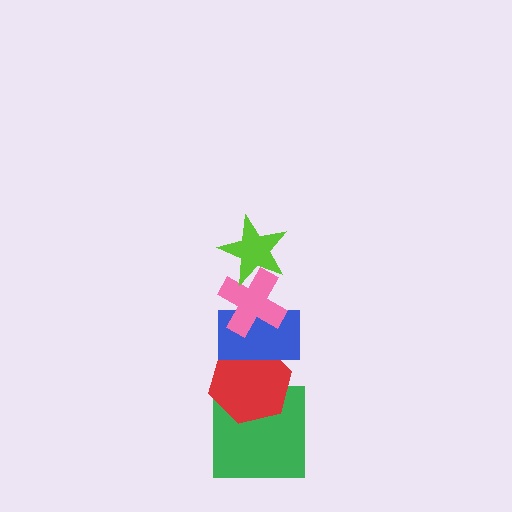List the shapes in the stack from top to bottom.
From top to bottom: the lime star, the pink cross, the blue rectangle, the red hexagon, the green square.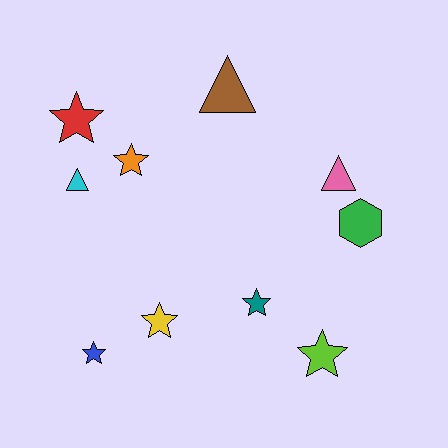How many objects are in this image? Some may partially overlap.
There are 10 objects.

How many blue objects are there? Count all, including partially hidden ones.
There is 1 blue object.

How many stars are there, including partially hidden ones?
There are 6 stars.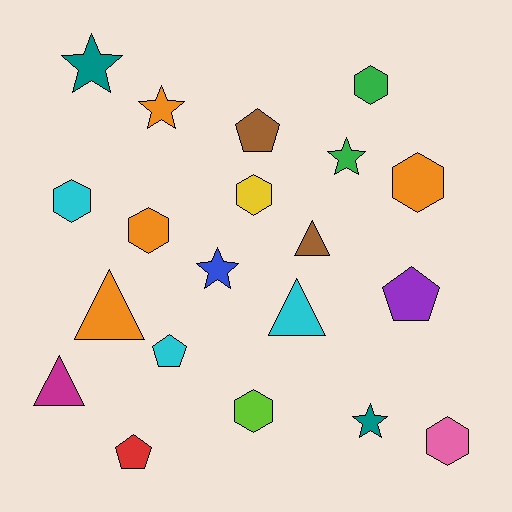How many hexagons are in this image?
There are 7 hexagons.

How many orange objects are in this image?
There are 4 orange objects.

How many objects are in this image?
There are 20 objects.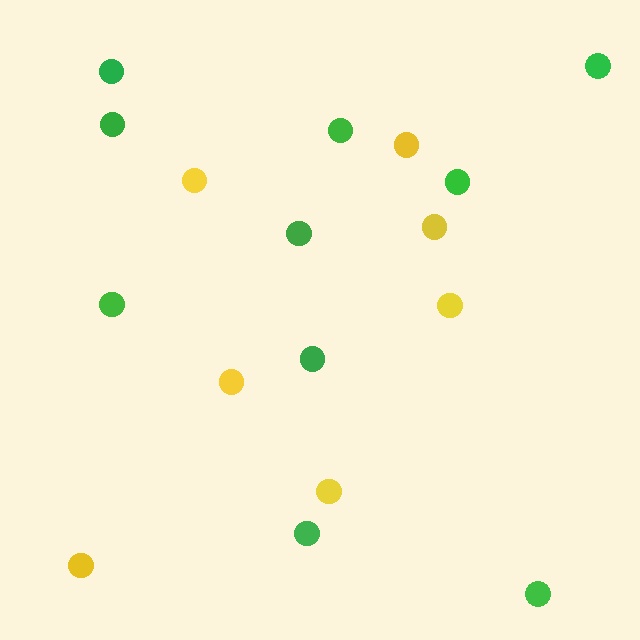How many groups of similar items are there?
There are 2 groups: one group of green circles (10) and one group of yellow circles (7).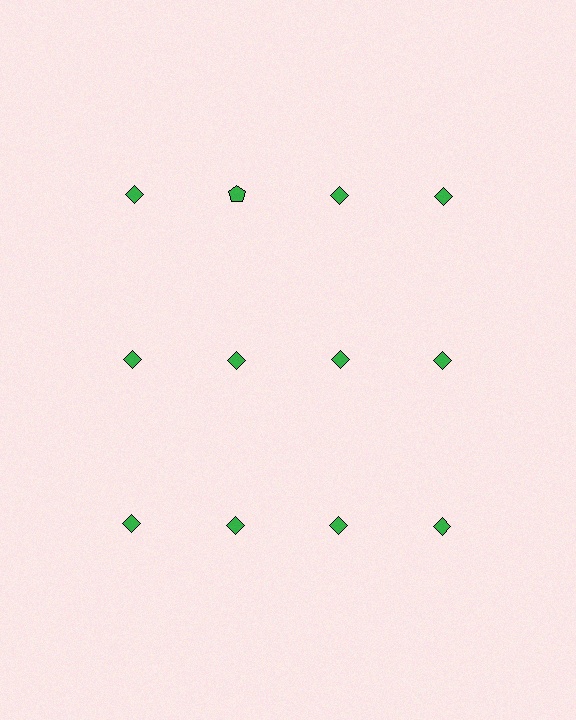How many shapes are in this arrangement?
There are 12 shapes arranged in a grid pattern.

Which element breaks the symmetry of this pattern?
The green pentagon in the top row, second from left column breaks the symmetry. All other shapes are green diamonds.